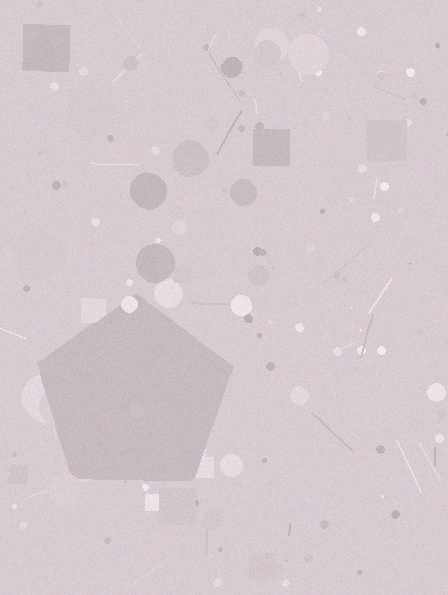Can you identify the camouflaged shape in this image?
The camouflaged shape is a pentagon.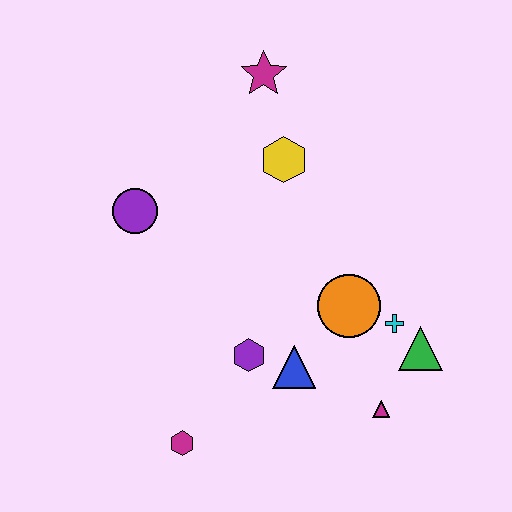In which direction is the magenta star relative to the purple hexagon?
The magenta star is above the purple hexagon.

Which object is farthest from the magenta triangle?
The magenta star is farthest from the magenta triangle.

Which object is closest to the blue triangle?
The purple hexagon is closest to the blue triangle.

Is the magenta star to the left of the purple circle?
No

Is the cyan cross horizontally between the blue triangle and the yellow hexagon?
No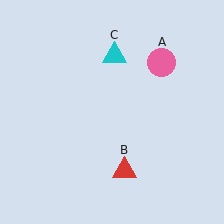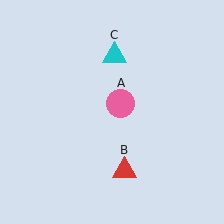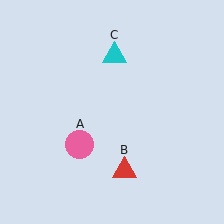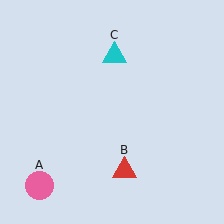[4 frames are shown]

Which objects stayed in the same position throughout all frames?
Red triangle (object B) and cyan triangle (object C) remained stationary.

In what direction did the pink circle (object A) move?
The pink circle (object A) moved down and to the left.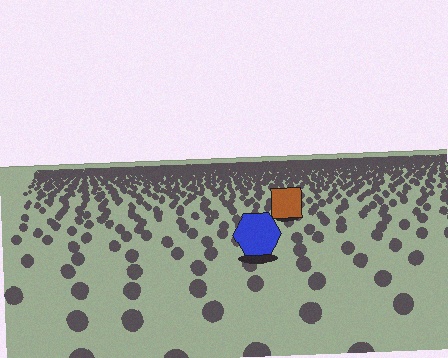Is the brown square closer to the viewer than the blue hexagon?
No. The blue hexagon is closer — you can tell from the texture gradient: the ground texture is coarser near it.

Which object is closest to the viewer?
The blue hexagon is closest. The texture marks near it are larger and more spread out.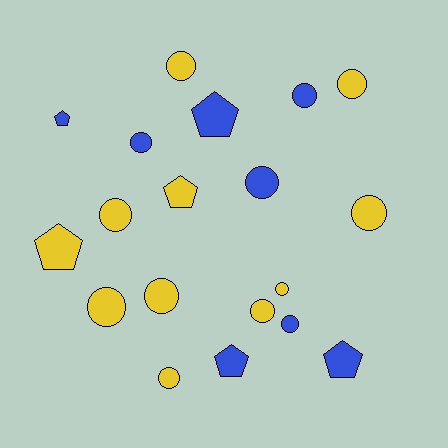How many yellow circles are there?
There are 9 yellow circles.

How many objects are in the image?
There are 19 objects.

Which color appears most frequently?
Yellow, with 11 objects.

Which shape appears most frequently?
Circle, with 13 objects.